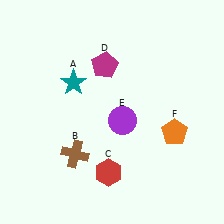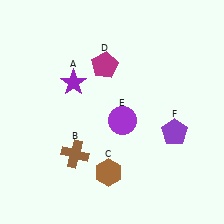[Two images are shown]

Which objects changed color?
A changed from teal to purple. C changed from red to brown. F changed from orange to purple.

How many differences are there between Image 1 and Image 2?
There are 3 differences between the two images.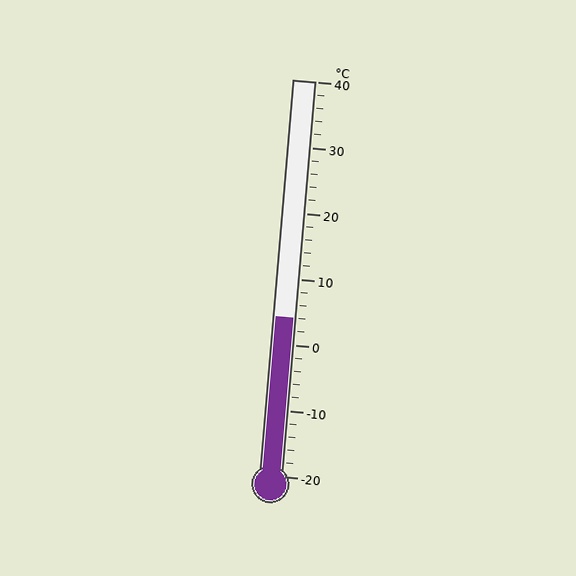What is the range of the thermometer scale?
The thermometer scale ranges from -20°C to 40°C.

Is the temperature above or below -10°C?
The temperature is above -10°C.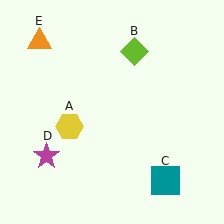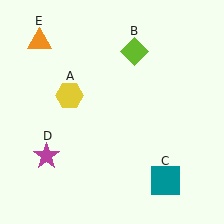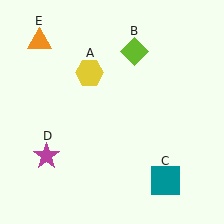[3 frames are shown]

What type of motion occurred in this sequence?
The yellow hexagon (object A) rotated clockwise around the center of the scene.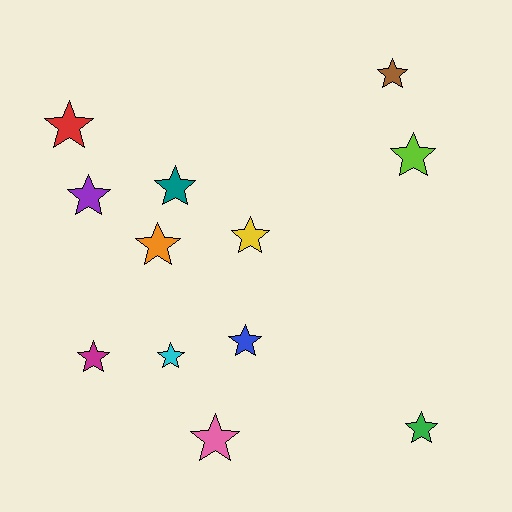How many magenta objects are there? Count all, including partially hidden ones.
There is 1 magenta object.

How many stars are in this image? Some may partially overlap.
There are 12 stars.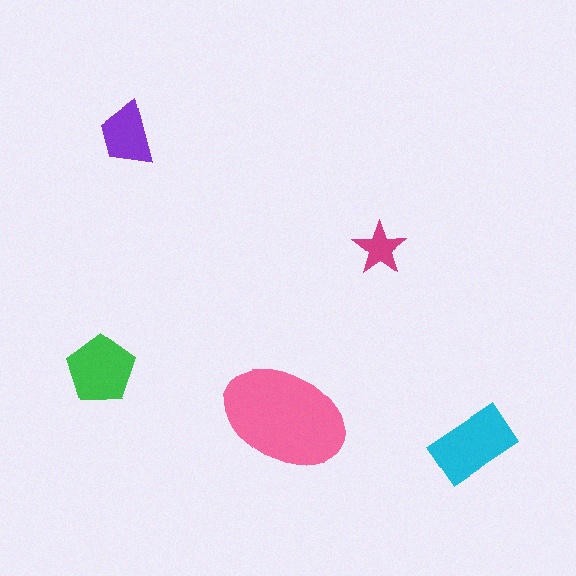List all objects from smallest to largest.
The magenta star, the purple trapezoid, the green pentagon, the cyan rectangle, the pink ellipse.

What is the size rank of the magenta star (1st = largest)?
5th.